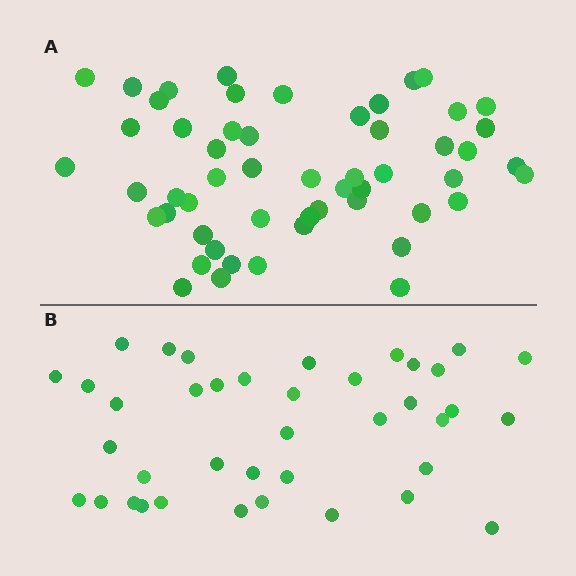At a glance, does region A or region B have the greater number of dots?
Region A (the top region) has more dots.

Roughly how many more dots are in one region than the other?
Region A has approximately 15 more dots than region B.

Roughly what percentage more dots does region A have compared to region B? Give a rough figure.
About 40% more.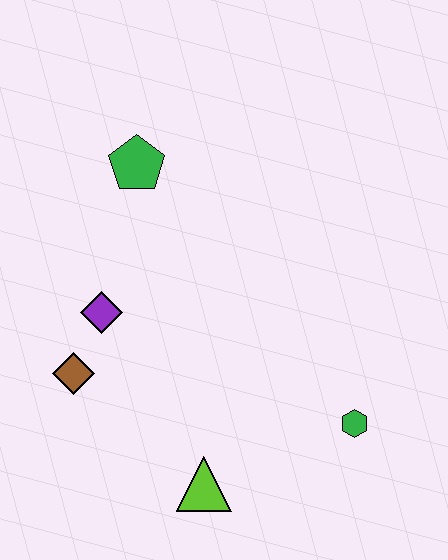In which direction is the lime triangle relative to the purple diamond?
The lime triangle is below the purple diamond.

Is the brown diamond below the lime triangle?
No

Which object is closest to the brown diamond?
The purple diamond is closest to the brown diamond.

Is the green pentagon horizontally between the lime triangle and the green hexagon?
No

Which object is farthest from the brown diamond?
The green hexagon is farthest from the brown diamond.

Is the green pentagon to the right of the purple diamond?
Yes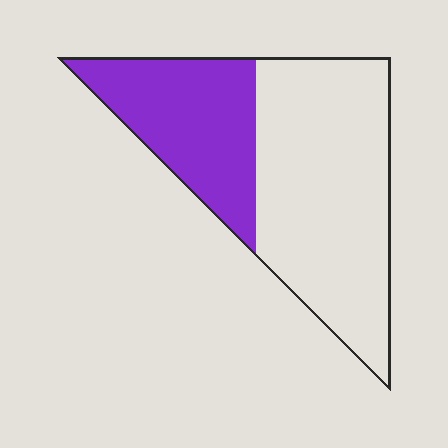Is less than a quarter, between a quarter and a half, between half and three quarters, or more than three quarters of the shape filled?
Between a quarter and a half.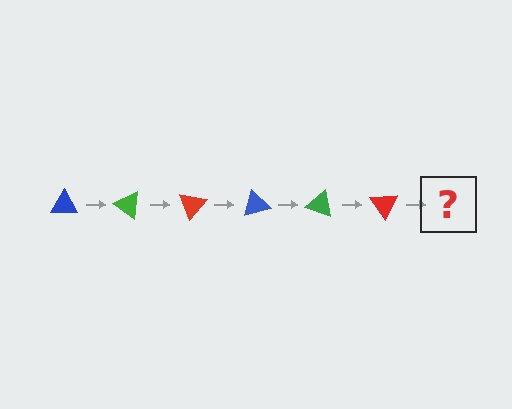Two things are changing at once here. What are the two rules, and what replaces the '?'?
The two rules are that it rotates 35 degrees each step and the color cycles through blue, green, and red. The '?' should be a blue triangle, rotated 210 degrees from the start.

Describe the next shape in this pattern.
It should be a blue triangle, rotated 210 degrees from the start.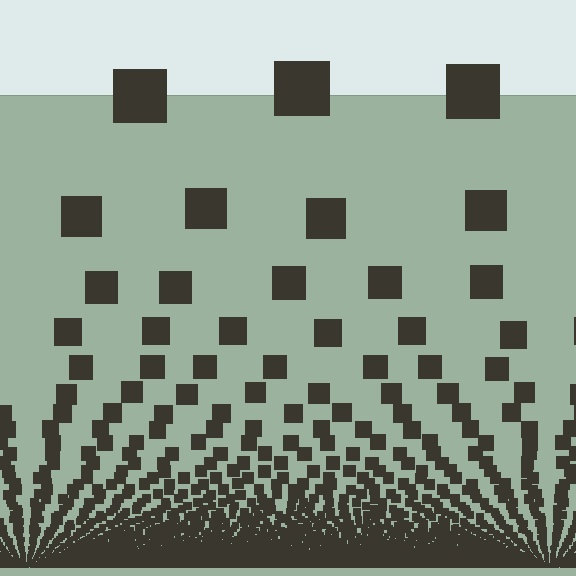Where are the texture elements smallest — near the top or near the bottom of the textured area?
Near the bottom.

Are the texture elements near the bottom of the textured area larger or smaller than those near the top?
Smaller. The gradient is inverted — elements near the bottom are smaller and denser.